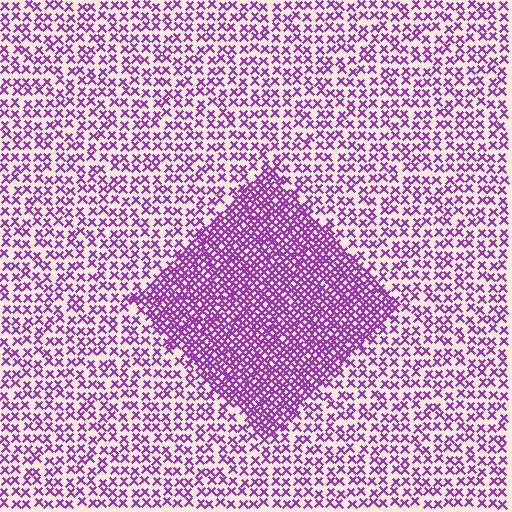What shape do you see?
I see a diamond.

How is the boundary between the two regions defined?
The boundary is defined by a change in element density (approximately 2.2x ratio). All elements are the same color, size, and shape.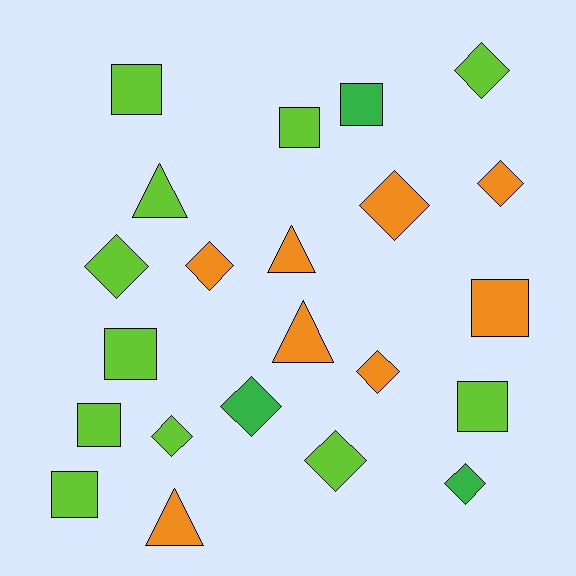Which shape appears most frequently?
Diamond, with 10 objects.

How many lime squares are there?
There are 6 lime squares.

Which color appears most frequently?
Lime, with 11 objects.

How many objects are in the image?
There are 22 objects.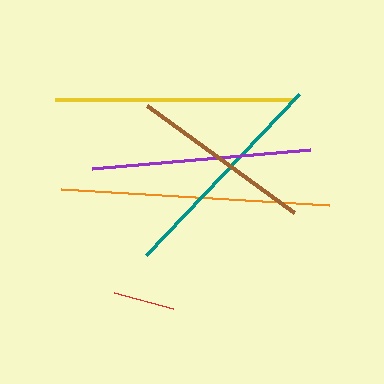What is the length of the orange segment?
The orange segment is approximately 269 pixels long.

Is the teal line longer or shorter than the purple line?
The teal line is longer than the purple line.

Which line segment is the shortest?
The red line is the shortest at approximately 61 pixels.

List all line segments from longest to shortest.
From longest to shortest: orange, yellow, teal, purple, brown, red.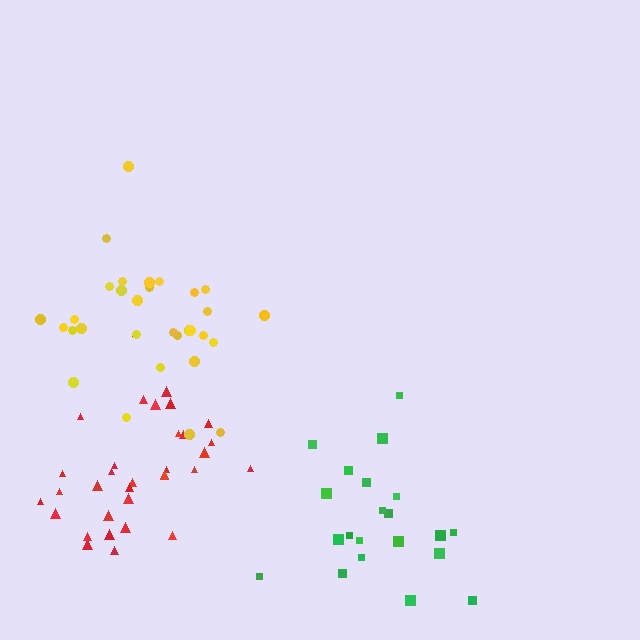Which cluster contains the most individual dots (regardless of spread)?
Red (33).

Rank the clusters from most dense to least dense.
red, green, yellow.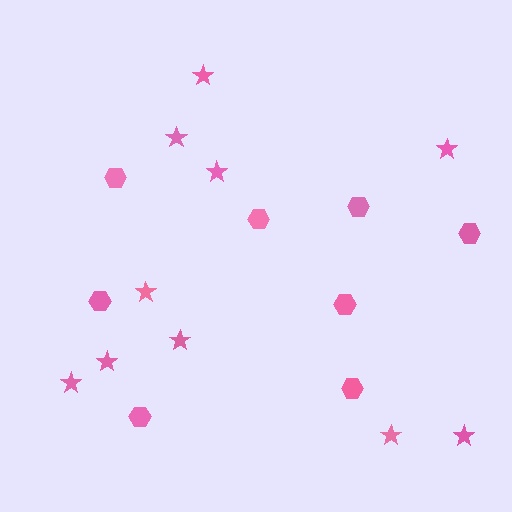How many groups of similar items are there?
There are 2 groups: one group of stars (10) and one group of hexagons (8).